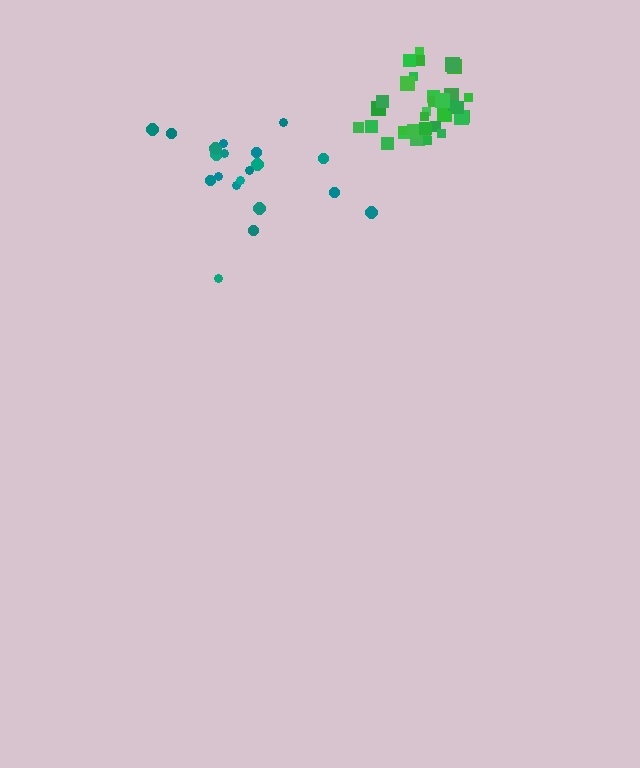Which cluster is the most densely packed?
Green.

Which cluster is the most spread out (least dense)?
Teal.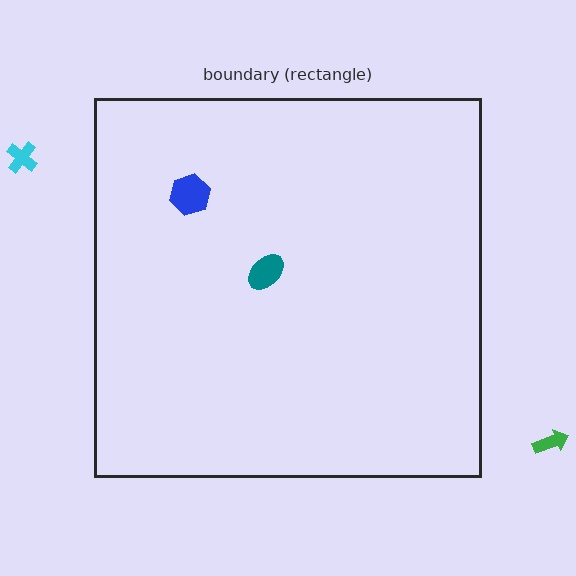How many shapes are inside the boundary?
2 inside, 2 outside.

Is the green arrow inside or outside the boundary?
Outside.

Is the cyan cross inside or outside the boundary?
Outside.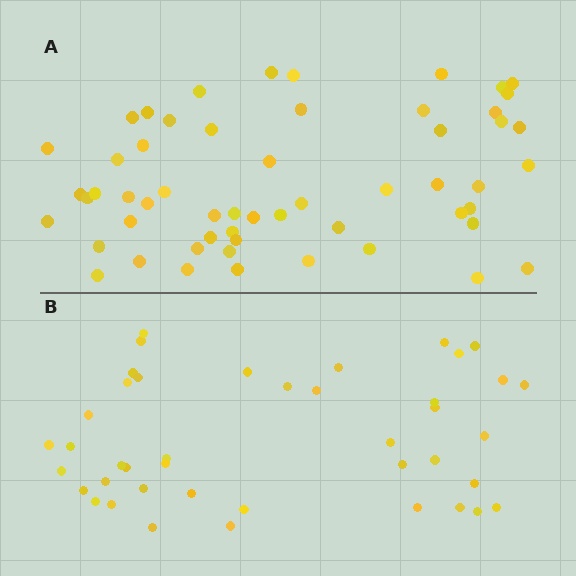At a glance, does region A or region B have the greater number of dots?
Region A (the top region) has more dots.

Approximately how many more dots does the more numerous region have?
Region A has approximately 15 more dots than region B.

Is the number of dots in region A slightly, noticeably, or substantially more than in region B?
Region A has noticeably more, but not dramatically so. The ratio is roughly 1.3 to 1.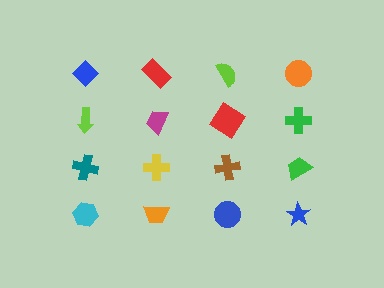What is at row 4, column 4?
A blue star.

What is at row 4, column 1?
A cyan hexagon.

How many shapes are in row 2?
4 shapes.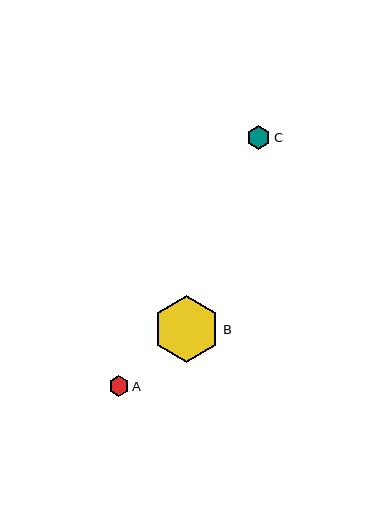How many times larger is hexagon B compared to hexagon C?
Hexagon B is approximately 2.8 times the size of hexagon C.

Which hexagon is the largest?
Hexagon B is the largest with a size of approximately 67 pixels.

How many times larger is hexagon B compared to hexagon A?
Hexagon B is approximately 3.3 times the size of hexagon A.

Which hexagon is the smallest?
Hexagon A is the smallest with a size of approximately 20 pixels.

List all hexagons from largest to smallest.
From largest to smallest: B, C, A.